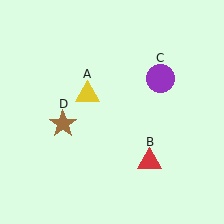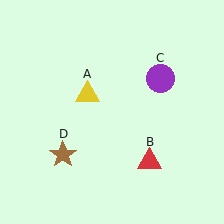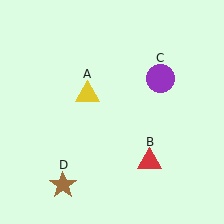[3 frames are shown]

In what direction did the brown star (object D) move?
The brown star (object D) moved down.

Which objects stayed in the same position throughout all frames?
Yellow triangle (object A) and red triangle (object B) and purple circle (object C) remained stationary.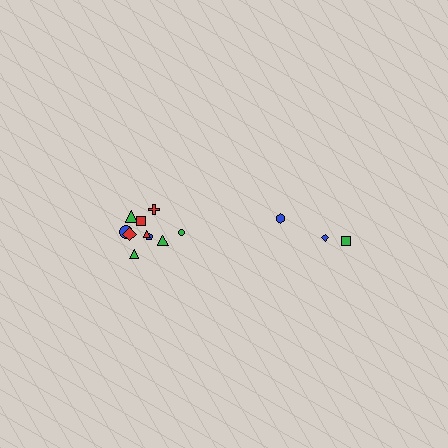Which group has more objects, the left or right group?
The left group.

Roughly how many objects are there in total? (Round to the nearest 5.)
Roughly 15 objects in total.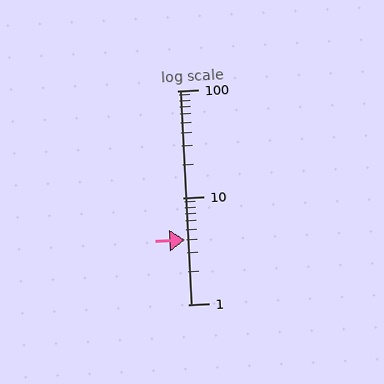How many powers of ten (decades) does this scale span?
The scale spans 2 decades, from 1 to 100.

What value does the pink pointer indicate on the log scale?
The pointer indicates approximately 4.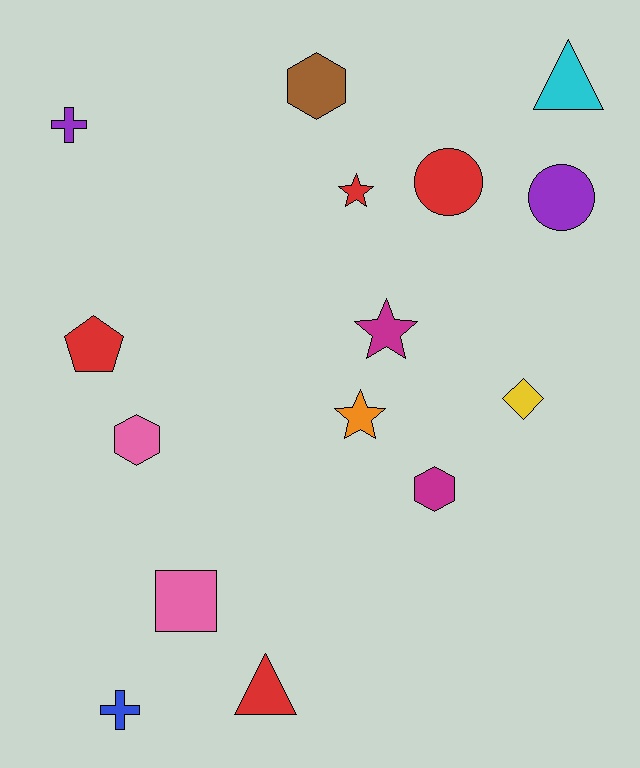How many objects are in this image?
There are 15 objects.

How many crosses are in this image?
There are 2 crosses.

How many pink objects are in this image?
There are 2 pink objects.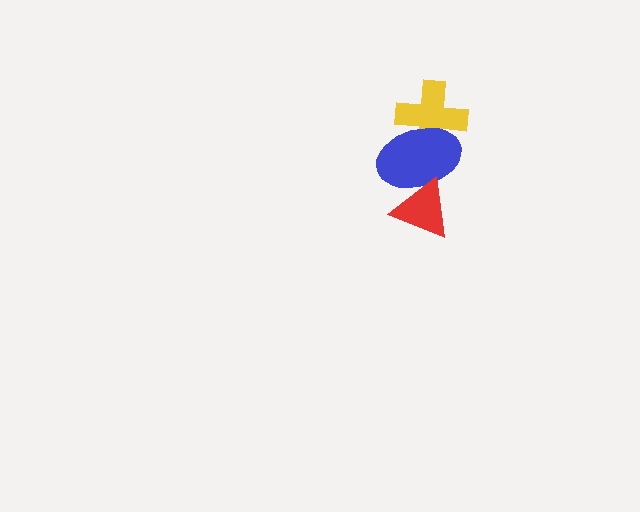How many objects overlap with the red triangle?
1 object overlaps with the red triangle.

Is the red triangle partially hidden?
No, no other shape covers it.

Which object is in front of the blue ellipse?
The red triangle is in front of the blue ellipse.